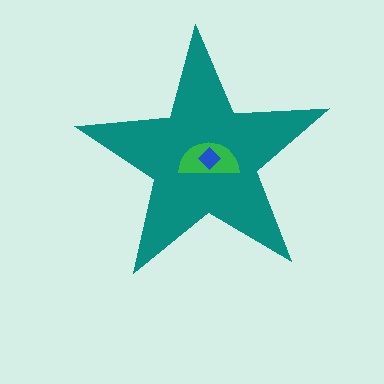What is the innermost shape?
The blue diamond.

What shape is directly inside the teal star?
The green semicircle.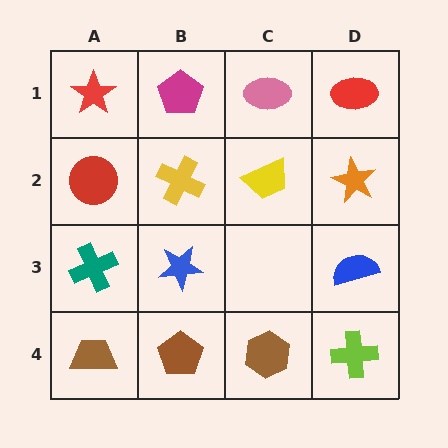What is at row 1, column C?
A pink ellipse.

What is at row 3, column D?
A blue semicircle.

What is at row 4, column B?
A brown pentagon.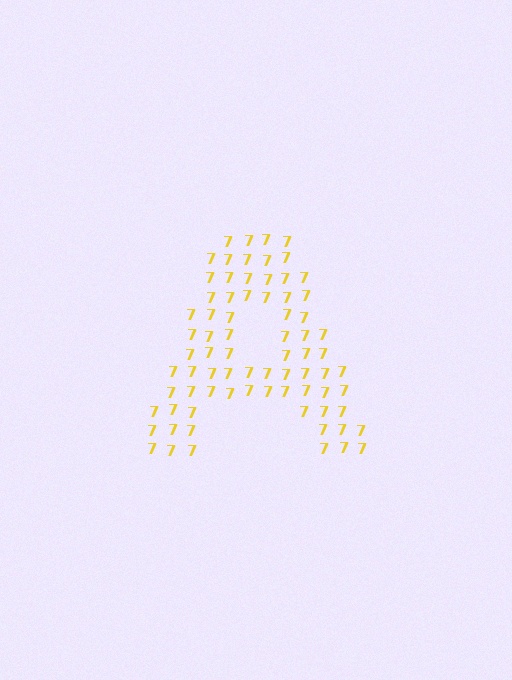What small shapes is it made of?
It is made of small digit 7's.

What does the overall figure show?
The overall figure shows the letter A.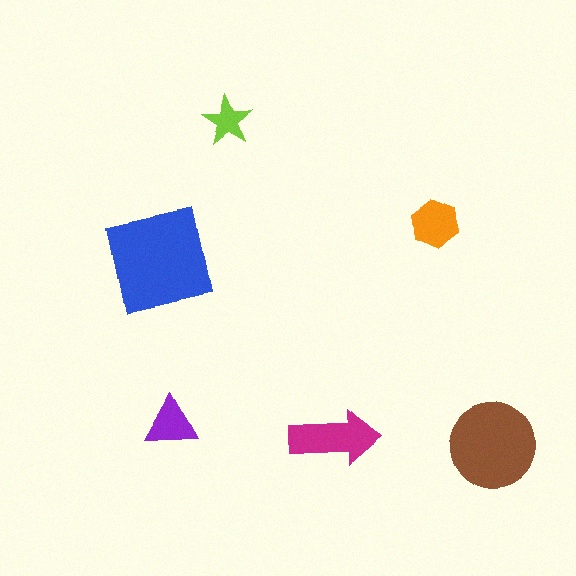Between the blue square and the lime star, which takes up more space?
The blue square.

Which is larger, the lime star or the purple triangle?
The purple triangle.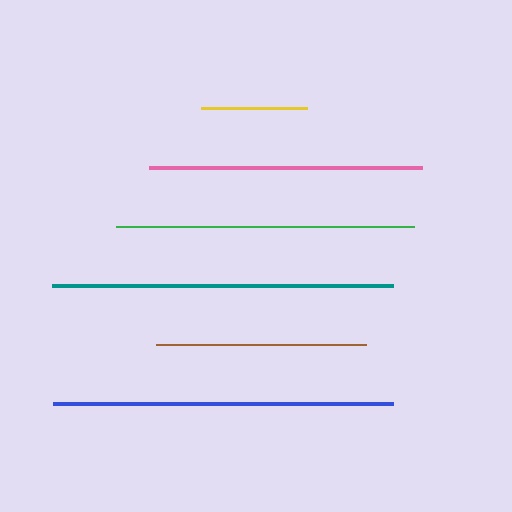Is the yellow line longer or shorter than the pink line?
The pink line is longer than the yellow line.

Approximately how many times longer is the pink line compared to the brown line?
The pink line is approximately 1.3 times the length of the brown line.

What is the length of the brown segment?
The brown segment is approximately 210 pixels long.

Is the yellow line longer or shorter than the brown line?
The brown line is longer than the yellow line.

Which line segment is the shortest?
The yellow line is the shortest at approximately 106 pixels.